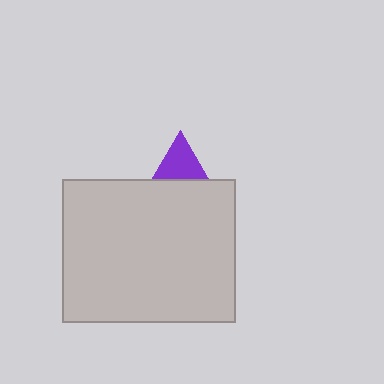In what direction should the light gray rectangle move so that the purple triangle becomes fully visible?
The light gray rectangle should move down. That is the shortest direction to clear the overlap and leave the purple triangle fully visible.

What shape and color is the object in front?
The object in front is a light gray rectangle.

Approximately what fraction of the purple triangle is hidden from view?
Roughly 68% of the purple triangle is hidden behind the light gray rectangle.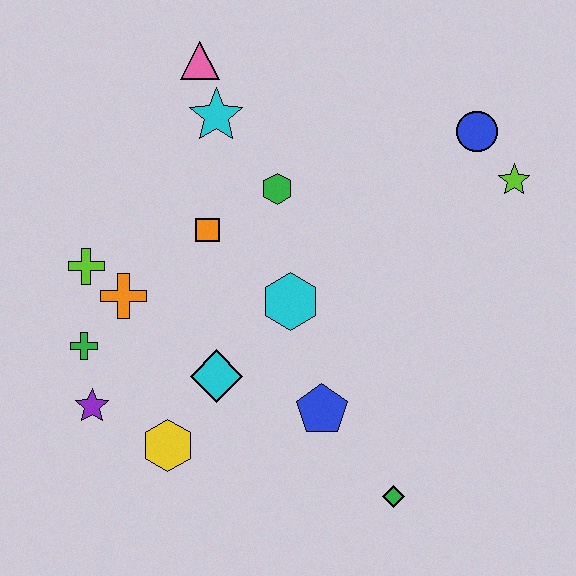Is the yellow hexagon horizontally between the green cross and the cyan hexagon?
Yes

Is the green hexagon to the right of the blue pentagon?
No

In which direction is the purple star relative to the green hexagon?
The purple star is below the green hexagon.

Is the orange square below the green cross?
No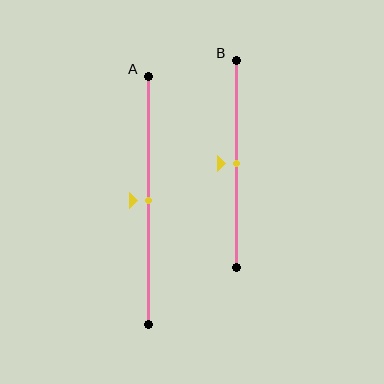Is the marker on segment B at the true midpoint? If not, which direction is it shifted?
Yes, the marker on segment B is at the true midpoint.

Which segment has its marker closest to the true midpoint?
Segment A has its marker closest to the true midpoint.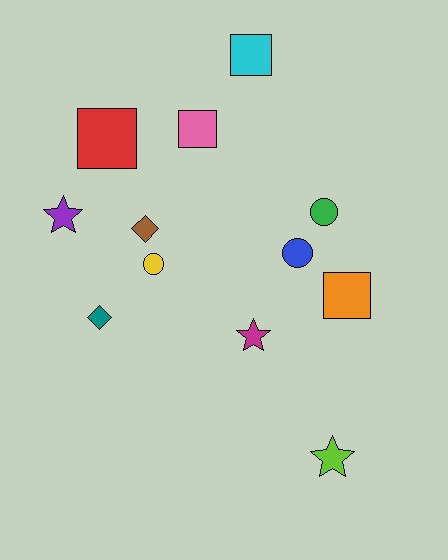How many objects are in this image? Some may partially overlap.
There are 12 objects.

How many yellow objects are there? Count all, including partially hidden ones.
There is 1 yellow object.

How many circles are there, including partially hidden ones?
There are 3 circles.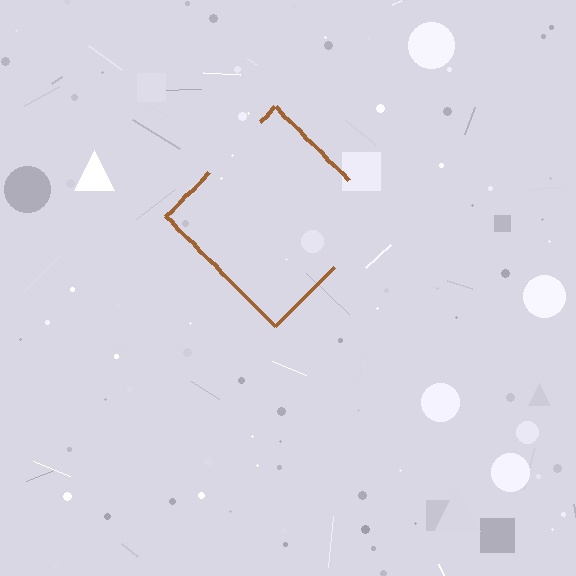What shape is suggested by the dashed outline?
The dashed outline suggests a diamond.